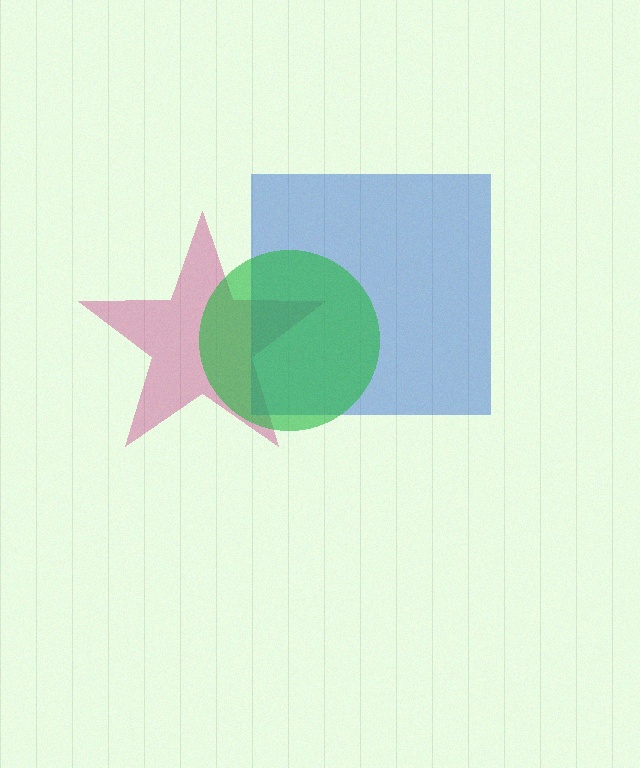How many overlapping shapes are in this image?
There are 3 overlapping shapes in the image.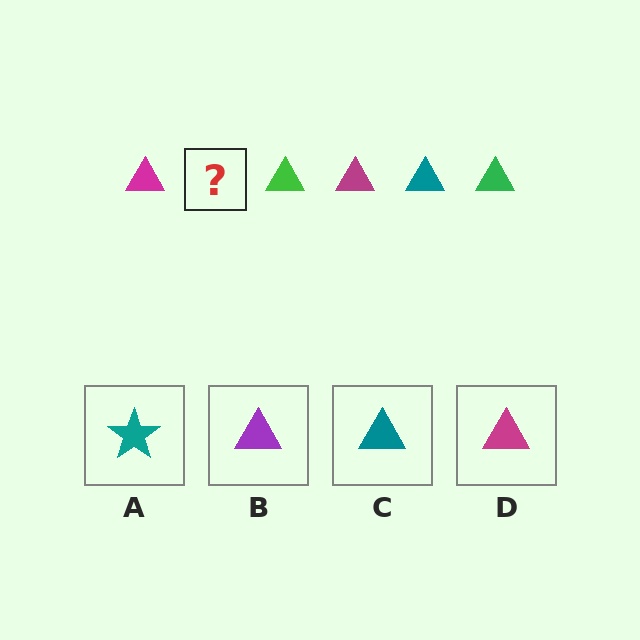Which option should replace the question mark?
Option C.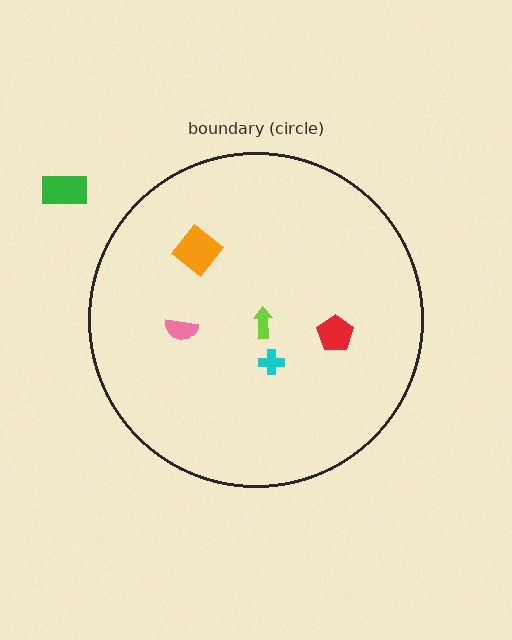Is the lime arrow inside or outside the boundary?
Inside.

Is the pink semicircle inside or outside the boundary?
Inside.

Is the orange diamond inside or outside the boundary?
Inside.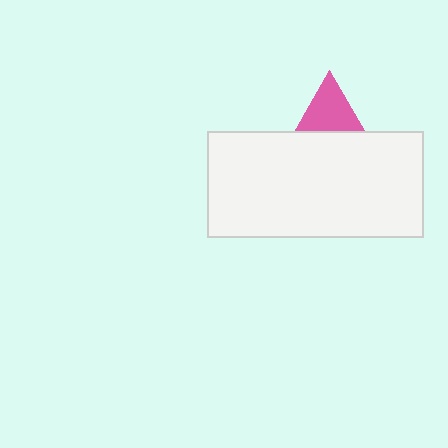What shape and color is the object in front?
The object in front is a white rectangle.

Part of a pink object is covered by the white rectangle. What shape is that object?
It is a triangle.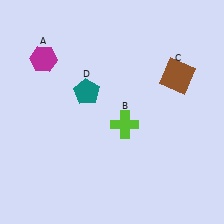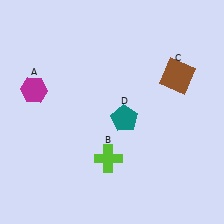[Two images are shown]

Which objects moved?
The objects that moved are: the magenta hexagon (A), the lime cross (B), the teal pentagon (D).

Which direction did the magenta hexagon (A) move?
The magenta hexagon (A) moved down.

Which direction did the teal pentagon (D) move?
The teal pentagon (D) moved right.